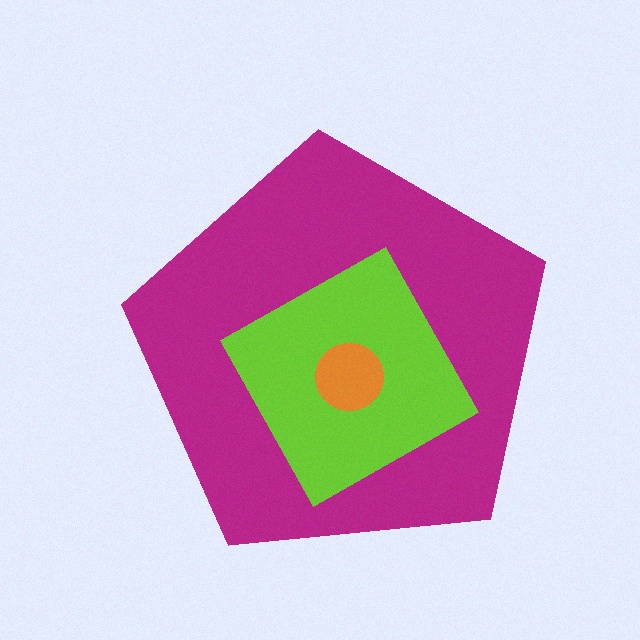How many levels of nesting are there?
3.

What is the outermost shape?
The magenta pentagon.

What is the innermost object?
The orange circle.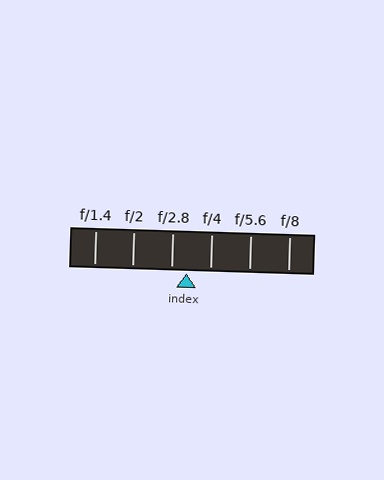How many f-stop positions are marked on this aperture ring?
There are 6 f-stop positions marked.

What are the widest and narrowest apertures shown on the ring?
The widest aperture shown is f/1.4 and the narrowest is f/8.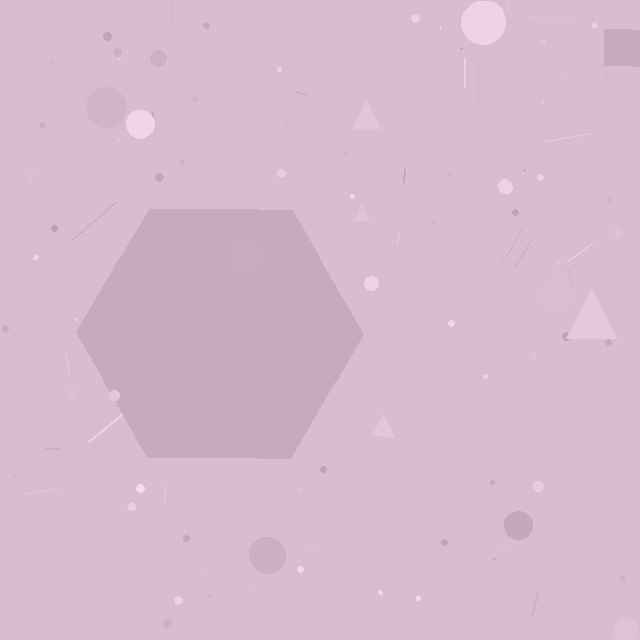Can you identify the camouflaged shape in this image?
The camouflaged shape is a hexagon.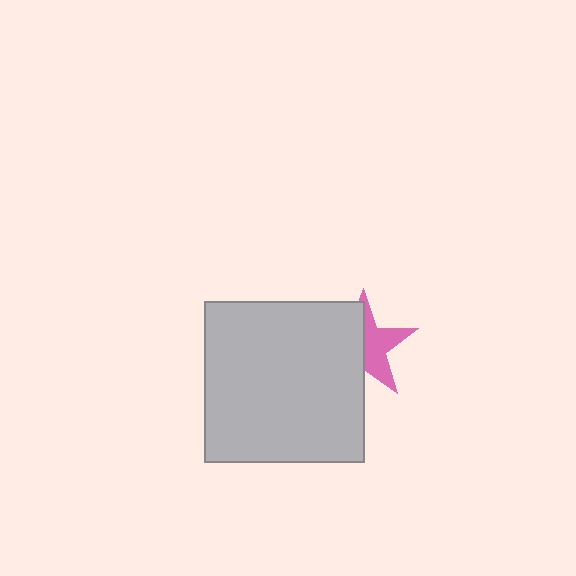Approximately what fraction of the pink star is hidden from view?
Roughly 53% of the pink star is hidden behind the light gray square.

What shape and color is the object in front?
The object in front is a light gray square.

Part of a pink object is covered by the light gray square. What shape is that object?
It is a star.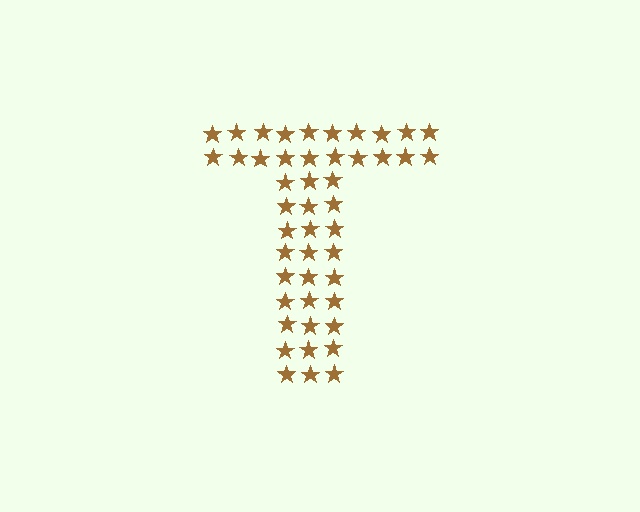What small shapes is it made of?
It is made of small stars.